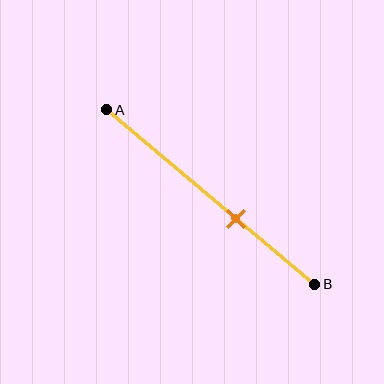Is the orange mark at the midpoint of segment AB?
No, the mark is at about 60% from A, not at the 50% midpoint.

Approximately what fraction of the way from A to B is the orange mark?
The orange mark is approximately 60% of the way from A to B.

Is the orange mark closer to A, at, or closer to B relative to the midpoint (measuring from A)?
The orange mark is closer to point B than the midpoint of segment AB.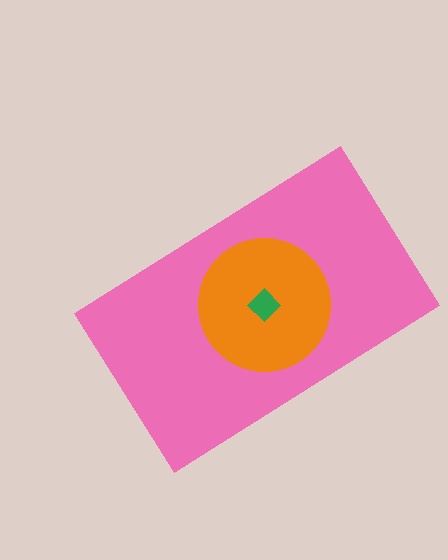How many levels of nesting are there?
3.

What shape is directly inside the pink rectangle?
The orange circle.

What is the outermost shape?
The pink rectangle.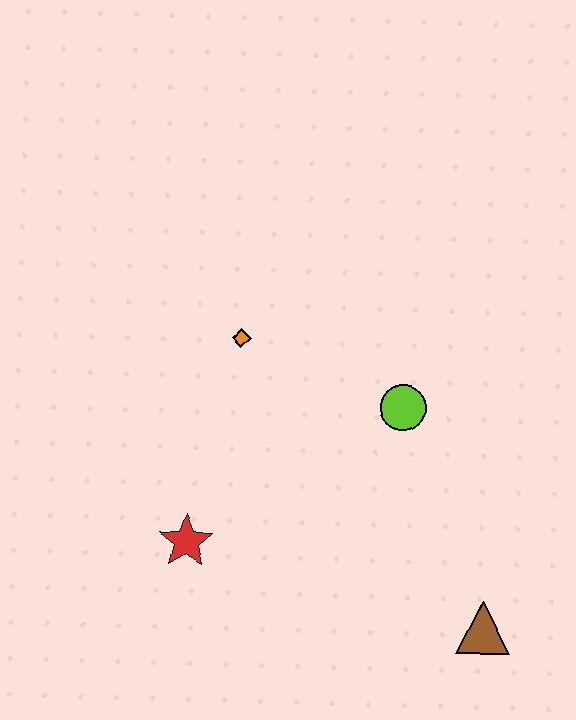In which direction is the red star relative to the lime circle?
The red star is to the left of the lime circle.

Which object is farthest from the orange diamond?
The brown triangle is farthest from the orange diamond.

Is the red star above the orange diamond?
No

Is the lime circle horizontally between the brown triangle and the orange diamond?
Yes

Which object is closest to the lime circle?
The orange diamond is closest to the lime circle.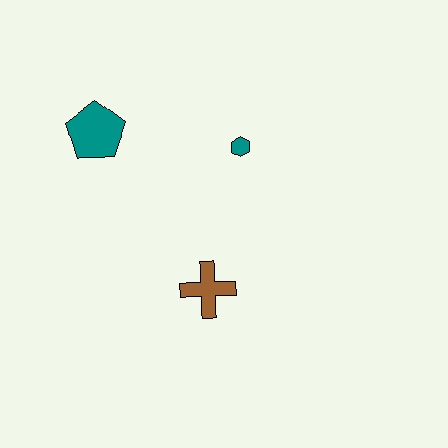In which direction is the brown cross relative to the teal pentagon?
The brown cross is below the teal pentagon.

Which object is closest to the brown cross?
The teal hexagon is closest to the brown cross.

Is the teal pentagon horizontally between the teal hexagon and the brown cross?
No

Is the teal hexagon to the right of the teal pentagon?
Yes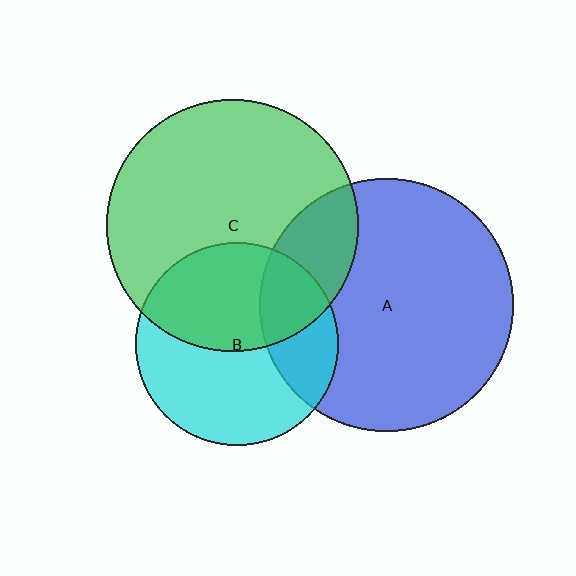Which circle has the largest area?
Circle A (blue).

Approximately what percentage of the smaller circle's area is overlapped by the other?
Approximately 20%.